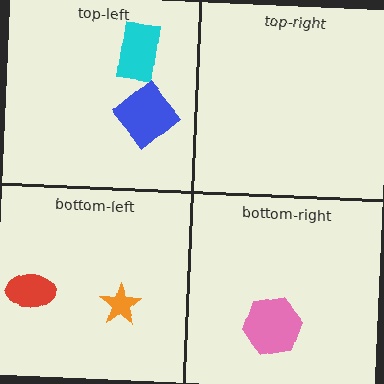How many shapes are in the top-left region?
2.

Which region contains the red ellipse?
The bottom-left region.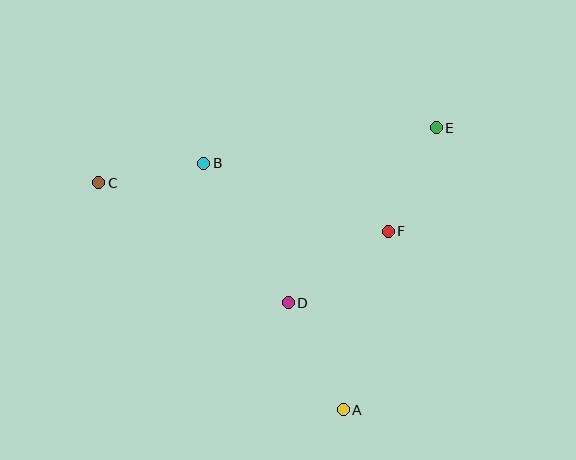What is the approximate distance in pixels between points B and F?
The distance between B and F is approximately 197 pixels.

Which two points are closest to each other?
Points B and C are closest to each other.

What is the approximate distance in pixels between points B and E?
The distance between B and E is approximately 235 pixels.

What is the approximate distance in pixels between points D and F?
The distance between D and F is approximately 123 pixels.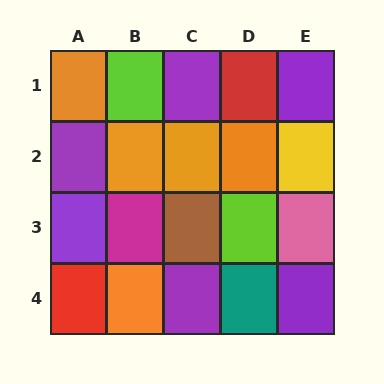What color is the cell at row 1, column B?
Lime.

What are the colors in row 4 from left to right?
Red, orange, purple, teal, purple.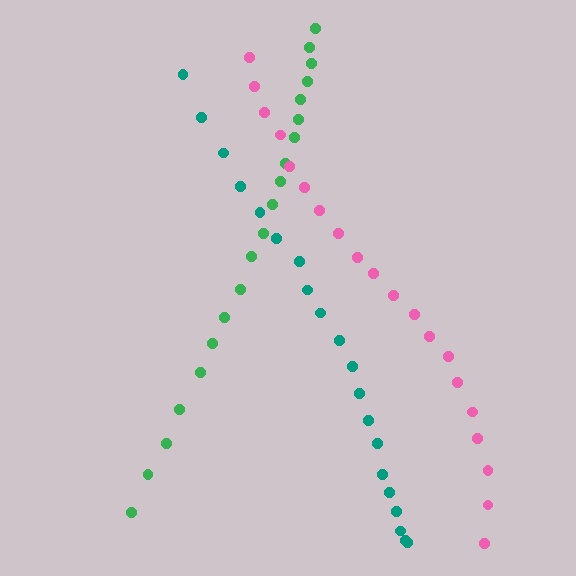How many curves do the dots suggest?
There are 3 distinct paths.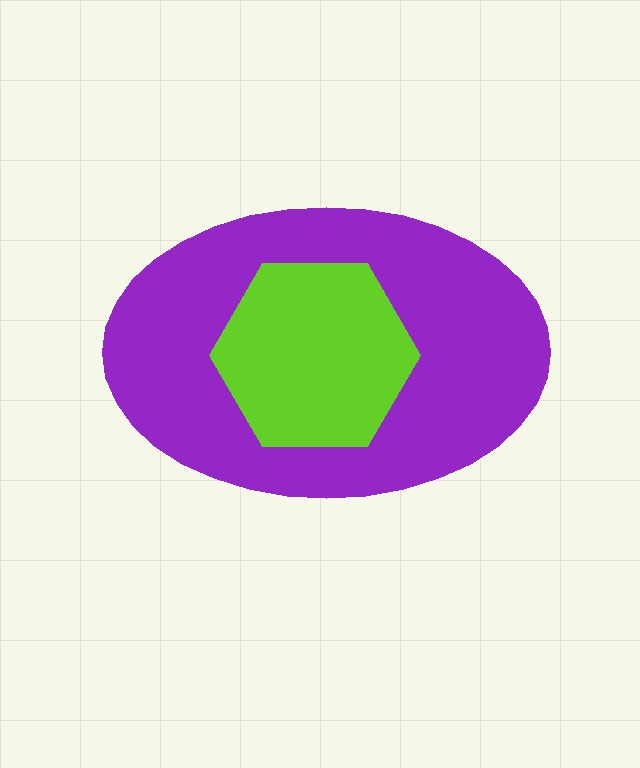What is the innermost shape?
The lime hexagon.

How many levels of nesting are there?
2.